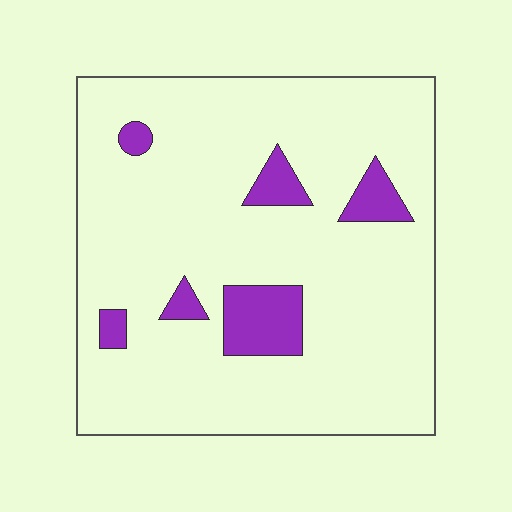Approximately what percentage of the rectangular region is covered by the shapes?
Approximately 10%.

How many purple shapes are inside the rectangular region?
6.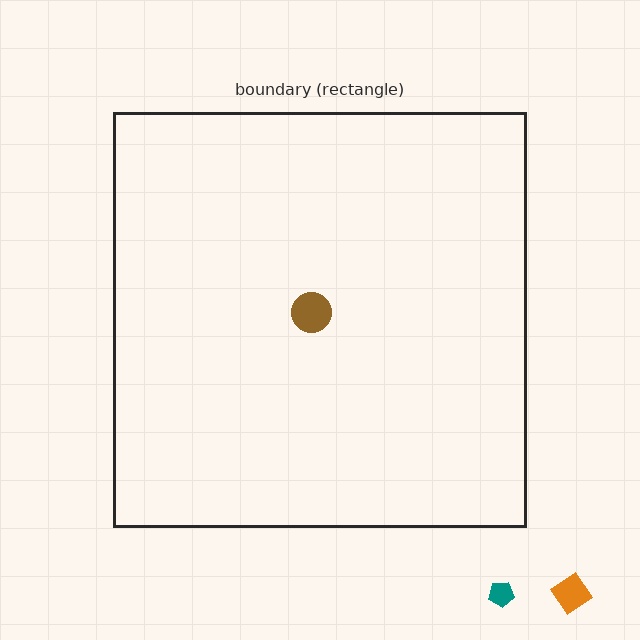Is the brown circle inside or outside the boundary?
Inside.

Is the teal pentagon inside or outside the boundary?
Outside.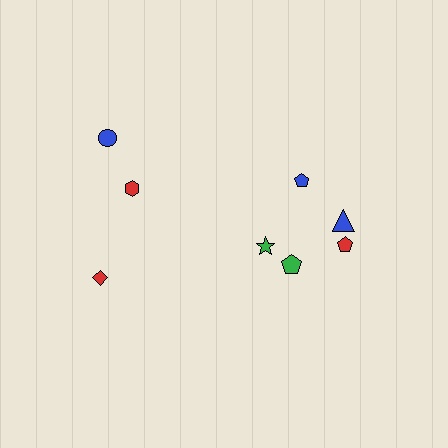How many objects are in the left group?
There are 3 objects.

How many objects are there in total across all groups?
There are 8 objects.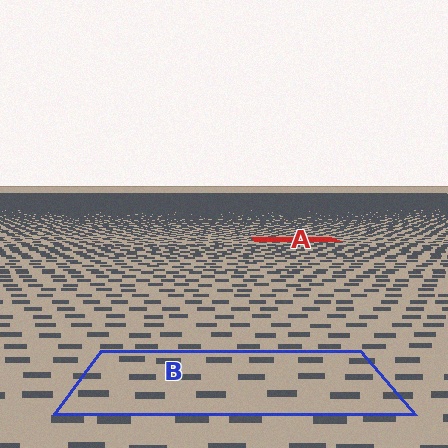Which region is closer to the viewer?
Region B is closer. The texture elements there are larger and more spread out.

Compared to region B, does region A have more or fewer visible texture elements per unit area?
Region A has more texture elements per unit area — they are packed more densely because it is farther away.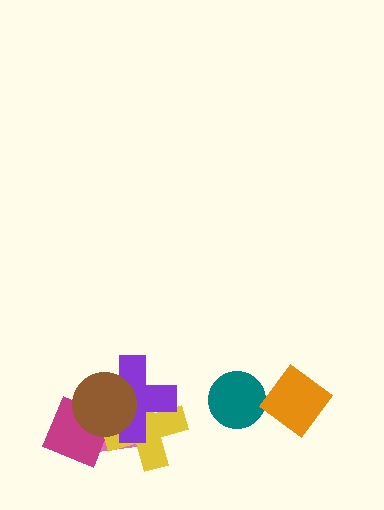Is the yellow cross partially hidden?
Yes, it is partially covered by another shape.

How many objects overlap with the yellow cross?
4 objects overlap with the yellow cross.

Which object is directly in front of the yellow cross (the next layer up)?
The purple cross is directly in front of the yellow cross.